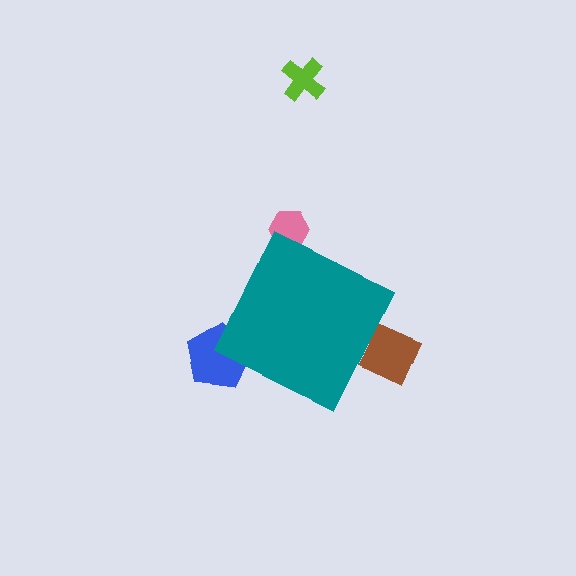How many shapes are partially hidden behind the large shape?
3 shapes are partially hidden.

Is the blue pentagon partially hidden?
Yes, the blue pentagon is partially hidden behind the teal diamond.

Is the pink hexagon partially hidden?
Yes, the pink hexagon is partially hidden behind the teal diamond.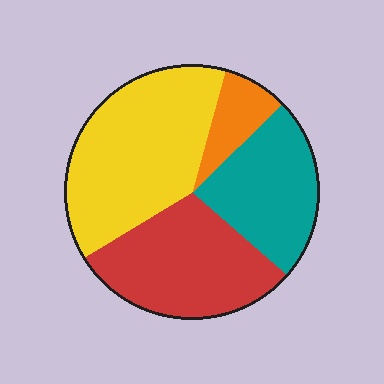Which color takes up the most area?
Yellow, at roughly 40%.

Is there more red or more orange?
Red.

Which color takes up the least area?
Orange, at roughly 10%.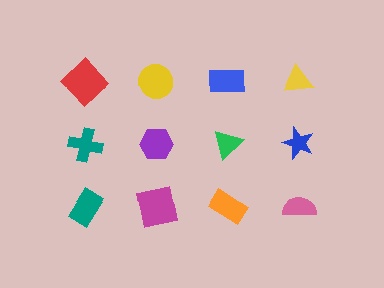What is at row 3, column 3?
An orange rectangle.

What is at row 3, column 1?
A teal rectangle.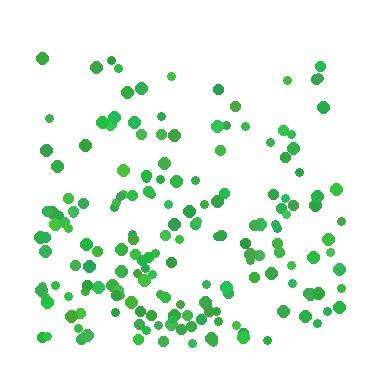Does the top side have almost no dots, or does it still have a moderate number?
Still a moderate number, just noticeably fewer than the bottom.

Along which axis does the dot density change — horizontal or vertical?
Vertical.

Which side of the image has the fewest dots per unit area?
The top.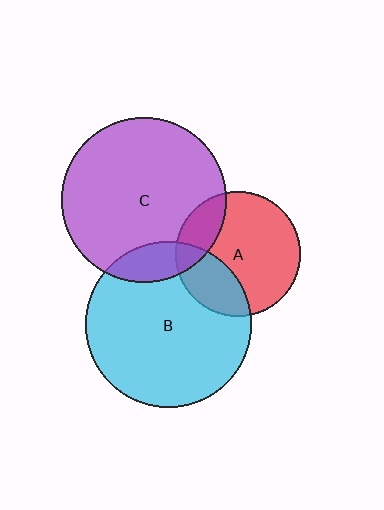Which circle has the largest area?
Circle B (cyan).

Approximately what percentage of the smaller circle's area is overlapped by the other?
Approximately 30%.